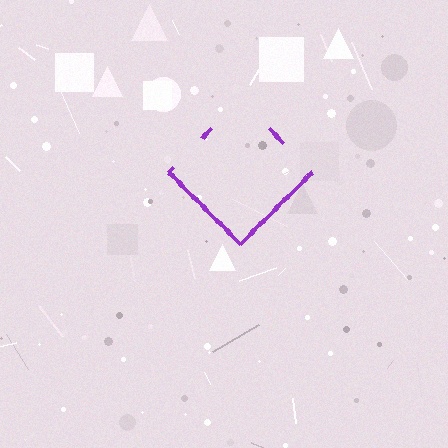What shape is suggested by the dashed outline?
The dashed outline suggests a diamond.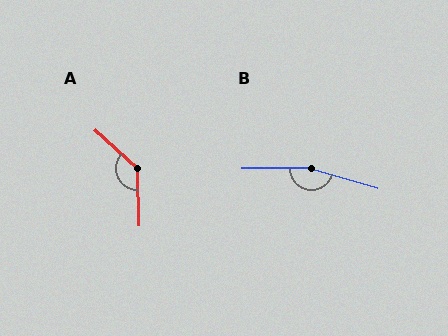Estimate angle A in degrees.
Approximately 134 degrees.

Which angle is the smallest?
A, at approximately 134 degrees.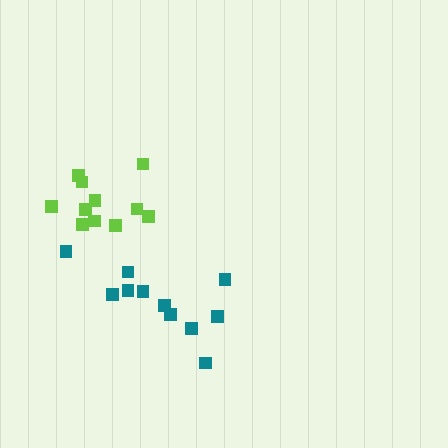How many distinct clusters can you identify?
There are 2 distinct clusters.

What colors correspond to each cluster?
The clusters are colored: lime, teal.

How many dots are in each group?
Group 1: 11 dots, Group 2: 11 dots (22 total).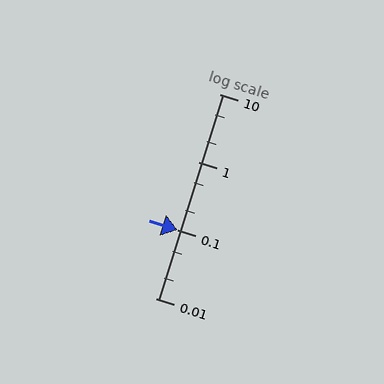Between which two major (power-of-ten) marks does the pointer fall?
The pointer is between 0.1 and 1.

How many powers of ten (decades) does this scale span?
The scale spans 3 decades, from 0.01 to 10.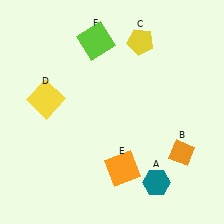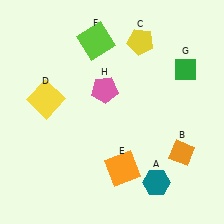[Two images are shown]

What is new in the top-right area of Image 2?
A green diamond (G) was added in the top-right area of Image 2.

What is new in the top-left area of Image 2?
A pink pentagon (H) was added in the top-left area of Image 2.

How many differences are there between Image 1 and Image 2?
There are 2 differences between the two images.